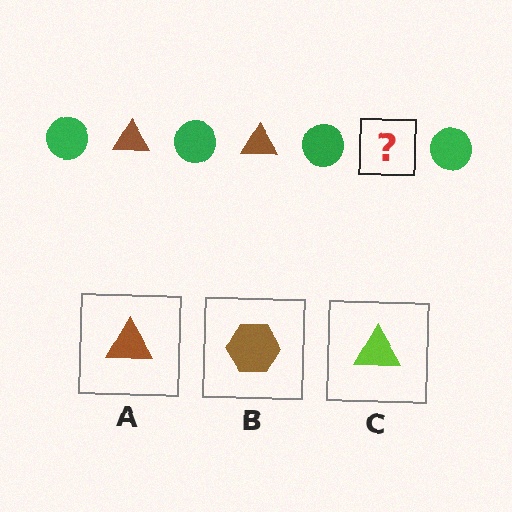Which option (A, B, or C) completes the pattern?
A.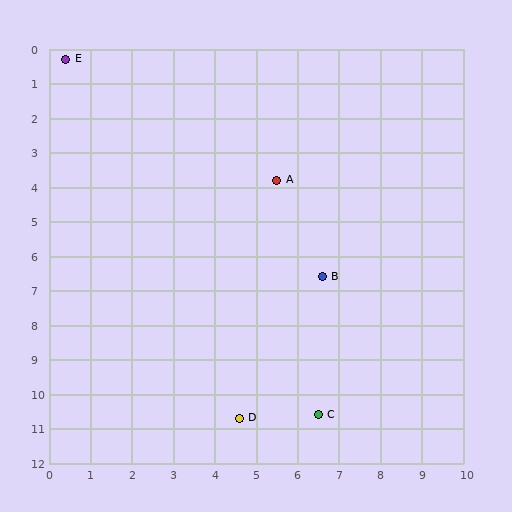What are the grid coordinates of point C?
Point C is at approximately (6.5, 10.6).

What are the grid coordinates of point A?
Point A is at approximately (5.5, 3.8).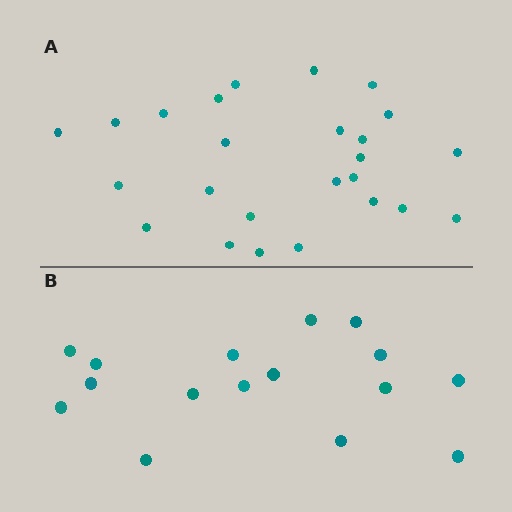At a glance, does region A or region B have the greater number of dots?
Region A (the top region) has more dots.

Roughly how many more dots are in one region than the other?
Region A has roughly 8 or so more dots than region B.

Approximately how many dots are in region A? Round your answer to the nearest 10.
About 20 dots. (The exact count is 25, which rounds to 20.)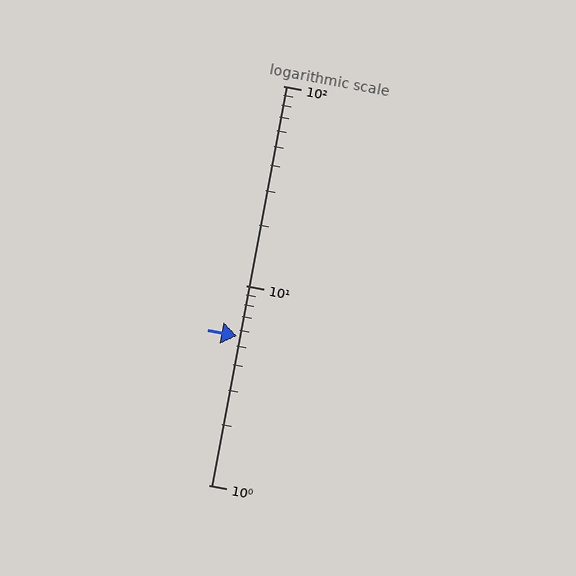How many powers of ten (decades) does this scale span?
The scale spans 2 decades, from 1 to 100.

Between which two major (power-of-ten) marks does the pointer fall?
The pointer is between 1 and 10.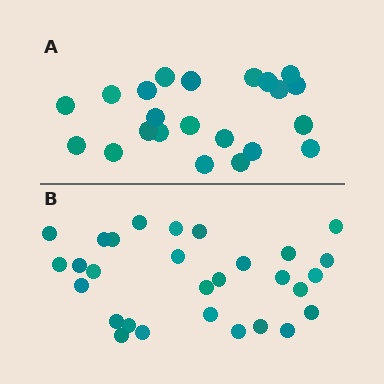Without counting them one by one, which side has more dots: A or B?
Region B (the bottom region) has more dots.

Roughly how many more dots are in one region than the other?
Region B has roughly 8 or so more dots than region A.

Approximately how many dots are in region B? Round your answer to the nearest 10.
About 30 dots. (The exact count is 29, which rounds to 30.)